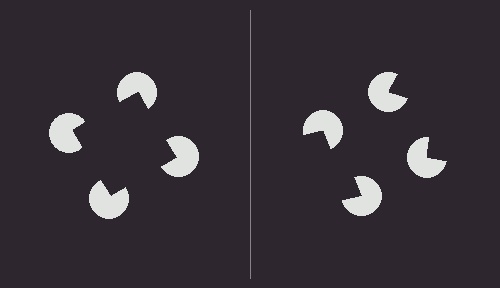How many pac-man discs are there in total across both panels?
8 — 4 on each side.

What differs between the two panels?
The pac-man discs are positioned identically on both sides; only the wedge orientations differ. On the left they align to a square; on the right they are misaligned.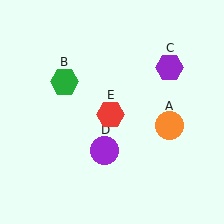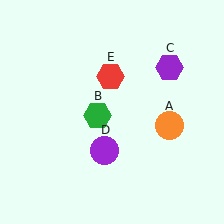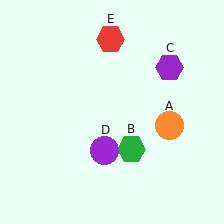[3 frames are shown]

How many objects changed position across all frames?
2 objects changed position: green hexagon (object B), red hexagon (object E).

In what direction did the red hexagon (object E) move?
The red hexagon (object E) moved up.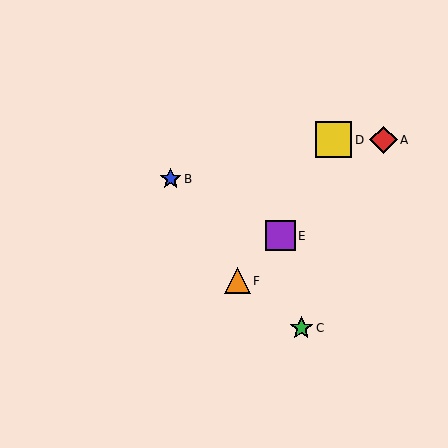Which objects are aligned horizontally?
Objects A, D are aligned horizontally.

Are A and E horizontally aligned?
No, A is at y≈140 and E is at y≈236.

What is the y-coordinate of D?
Object D is at y≈140.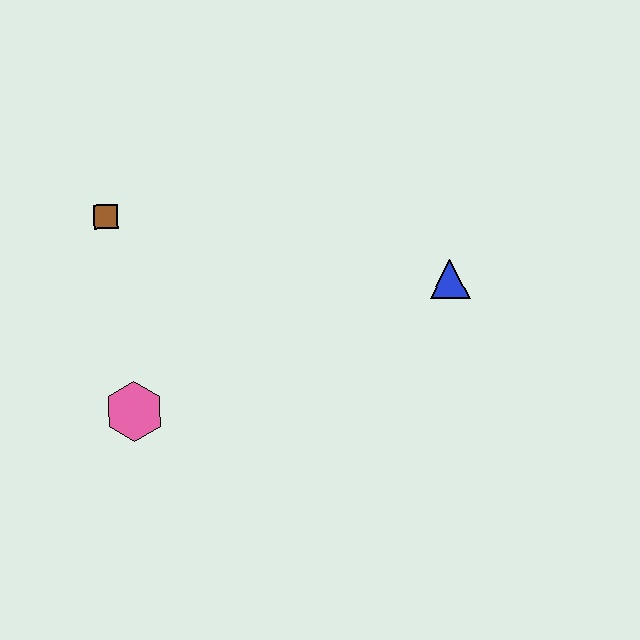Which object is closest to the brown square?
The pink hexagon is closest to the brown square.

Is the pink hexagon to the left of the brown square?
No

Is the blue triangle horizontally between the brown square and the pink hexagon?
No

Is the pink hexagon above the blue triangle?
No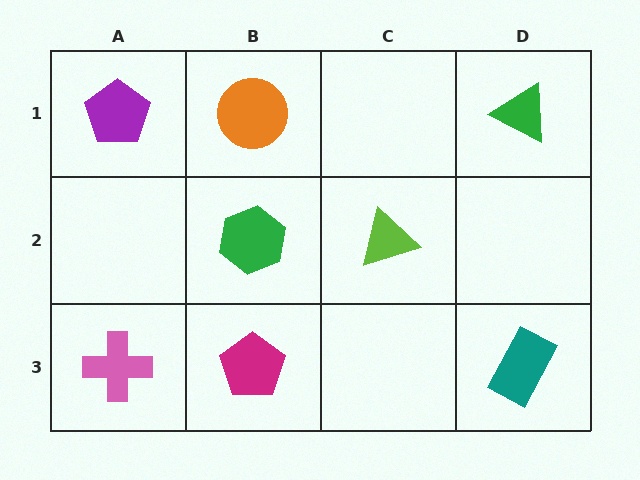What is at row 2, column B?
A green hexagon.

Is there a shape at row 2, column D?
No, that cell is empty.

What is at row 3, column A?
A pink cross.